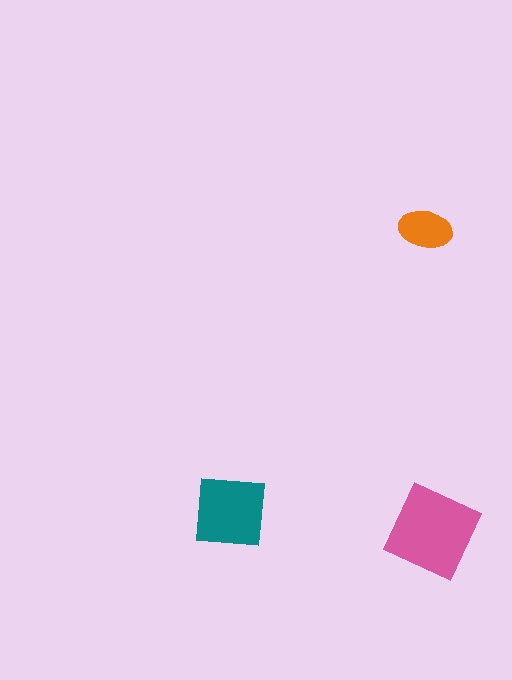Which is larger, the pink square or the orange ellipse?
The pink square.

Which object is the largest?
The pink square.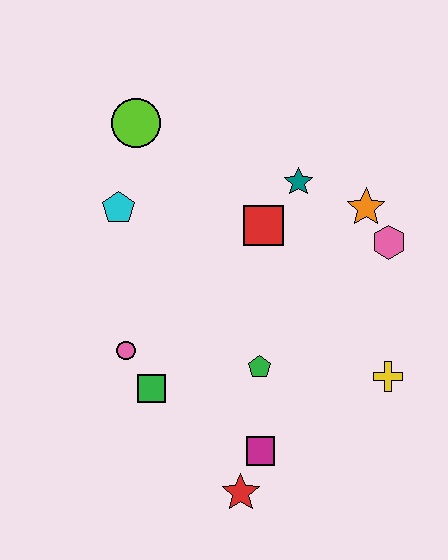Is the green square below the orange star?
Yes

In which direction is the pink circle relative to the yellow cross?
The pink circle is to the left of the yellow cross.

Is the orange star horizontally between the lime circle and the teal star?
No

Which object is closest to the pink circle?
The green square is closest to the pink circle.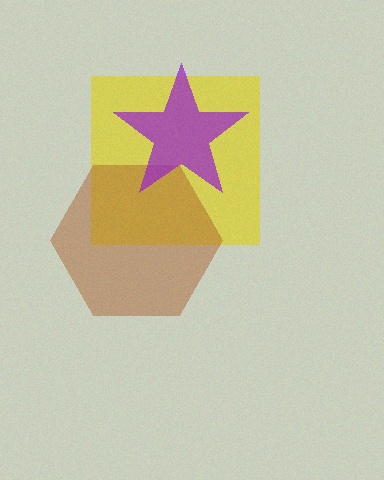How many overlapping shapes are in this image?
There are 3 overlapping shapes in the image.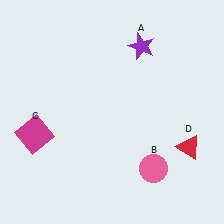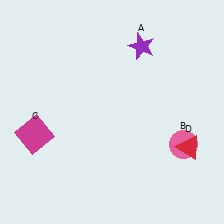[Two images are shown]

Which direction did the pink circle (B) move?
The pink circle (B) moved right.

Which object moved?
The pink circle (B) moved right.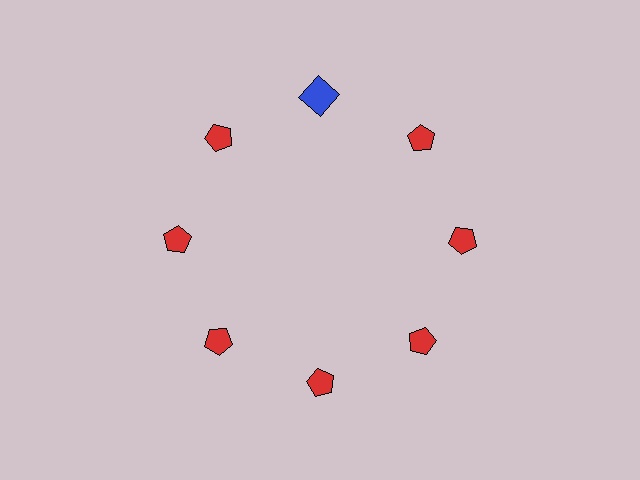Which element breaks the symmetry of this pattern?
The blue square at roughly the 12 o'clock position breaks the symmetry. All other shapes are red pentagons.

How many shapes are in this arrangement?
There are 8 shapes arranged in a ring pattern.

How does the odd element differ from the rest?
It differs in both color (blue instead of red) and shape (square instead of pentagon).